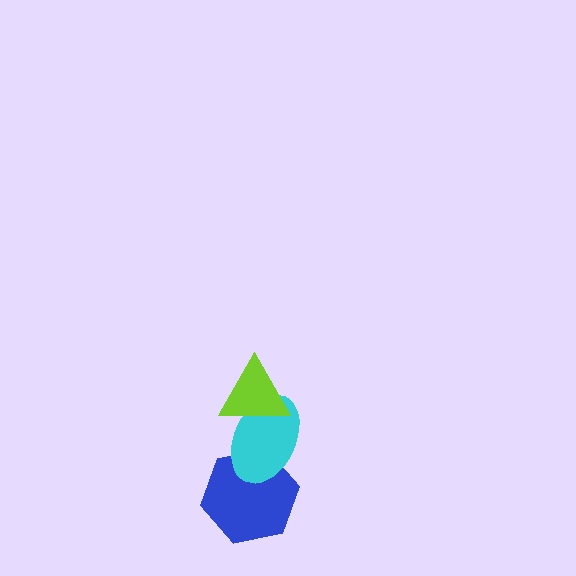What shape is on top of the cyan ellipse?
The lime triangle is on top of the cyan ellipse.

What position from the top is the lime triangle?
The lime triangle is 1st from the top.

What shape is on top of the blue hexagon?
The cyan ellipse is on top of the blue hexagon.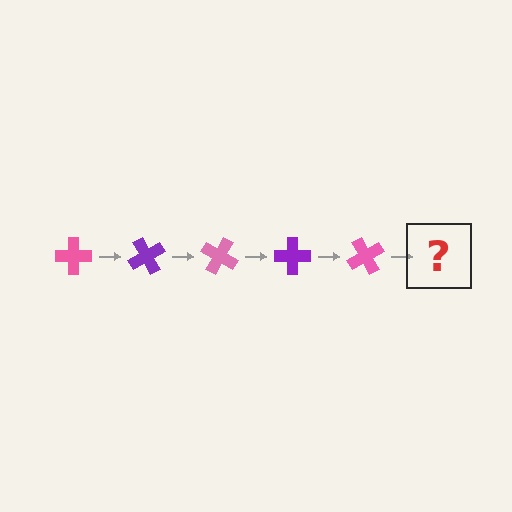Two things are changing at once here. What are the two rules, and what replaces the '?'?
The two rules are that it rotates 60 degrees each step and the color cycles through pink and purple. The '?' should be a purple cross, rotated 300 degrees from the start.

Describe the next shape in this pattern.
It should be a purple cross, rotated 300 degrees from the start.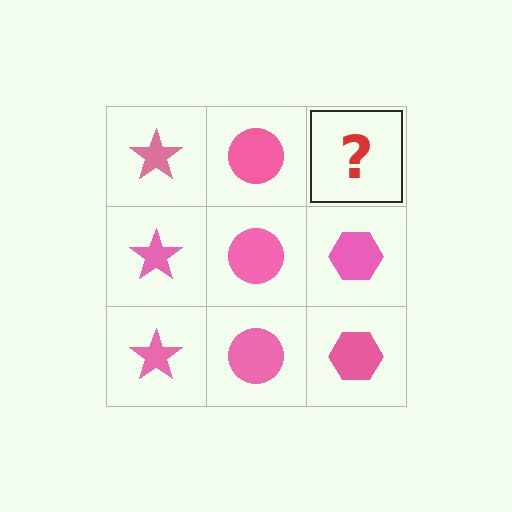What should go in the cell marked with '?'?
The missing cell should contain a pink hexagon.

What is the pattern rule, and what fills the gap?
The rule is that each column has a consistent shape. The gap should be filled with a pink hexagon.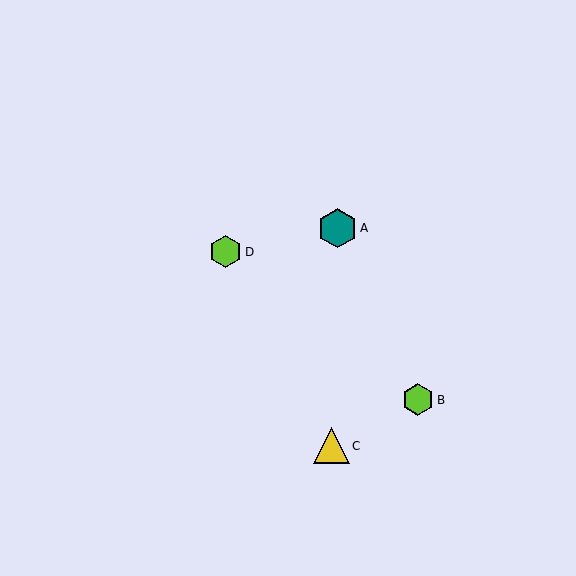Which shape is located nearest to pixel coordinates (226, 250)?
The lime hexagon (labeled D) at (226, 251) is nearest to that location.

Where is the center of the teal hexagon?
The center of the teal hexagon is at (337, 228).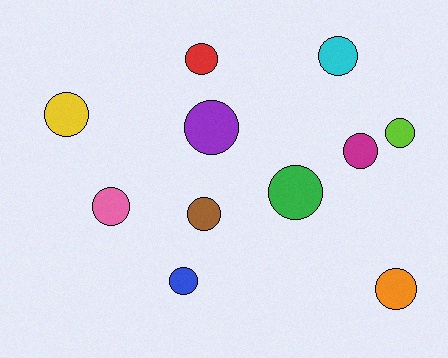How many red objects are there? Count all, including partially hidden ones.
There is 1 red object.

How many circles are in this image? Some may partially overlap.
There are 11 circles.